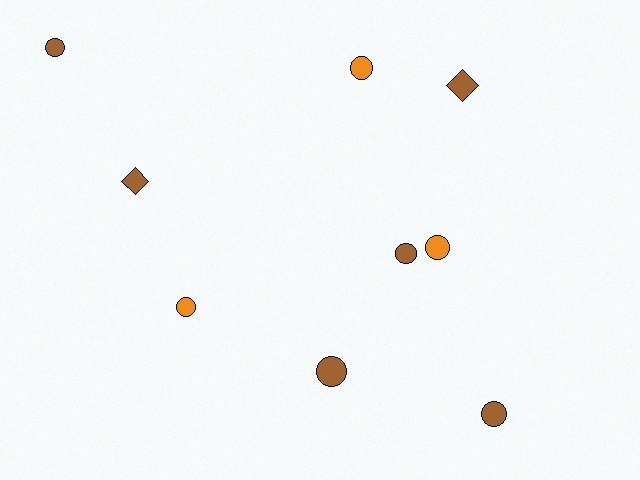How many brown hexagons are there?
There are no brown hexagons.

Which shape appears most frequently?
Circle, with 7 objects.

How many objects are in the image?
There are 9 objects.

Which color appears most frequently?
Brown, with 6 objects.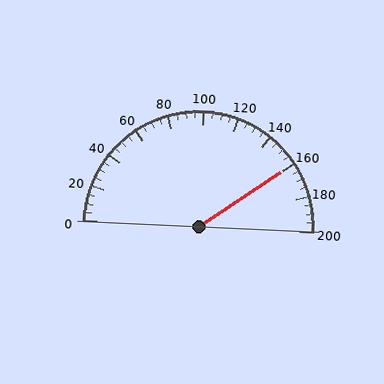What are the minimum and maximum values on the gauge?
The gauge ranges from 0 to 200.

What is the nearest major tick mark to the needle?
The nearest major tick mark is 160.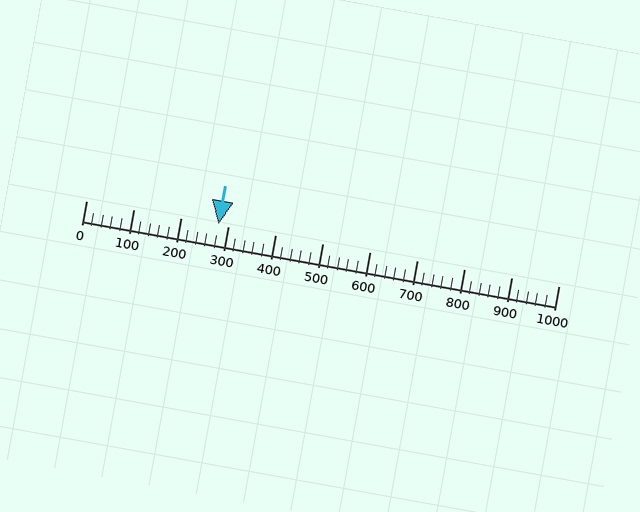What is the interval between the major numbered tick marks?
The major tick marks are spaced 100 units apart.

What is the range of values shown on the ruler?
The ruler shows values from 0 to 1000.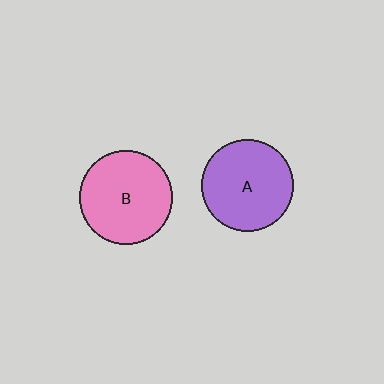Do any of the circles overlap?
No, none of the circles overlap.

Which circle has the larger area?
Circle B (pink).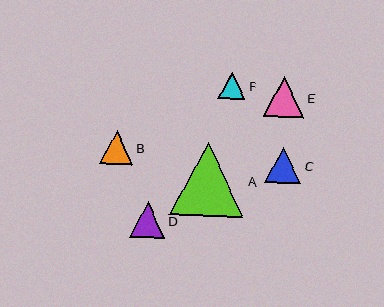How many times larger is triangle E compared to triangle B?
Triangle E is approximately 1.2 times the size of triangle B.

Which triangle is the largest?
Triangle A is the largest with a size of approximately 74 pixels.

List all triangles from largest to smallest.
From largest to smallest: A, E, C, D, B, F.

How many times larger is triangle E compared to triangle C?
Triangle E is approximately 1.1 times the size of triangle C.